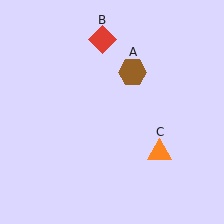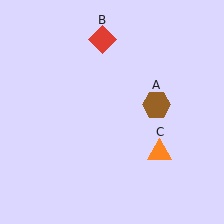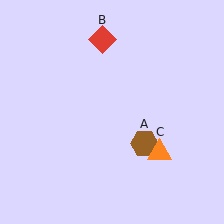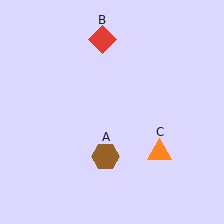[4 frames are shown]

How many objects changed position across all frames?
1 object changed position: brown hexagon (object A).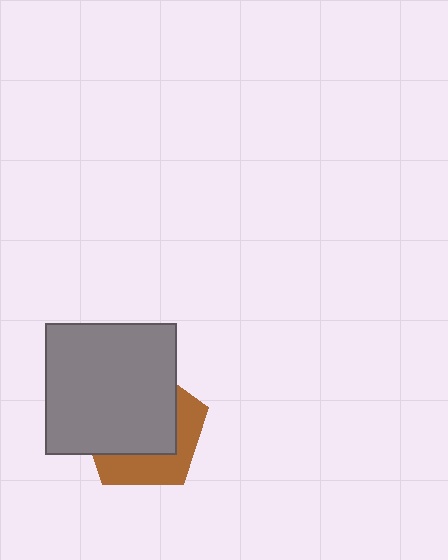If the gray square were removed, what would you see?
You would see the complete brown pentagon.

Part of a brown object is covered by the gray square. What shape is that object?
It is a pentagon.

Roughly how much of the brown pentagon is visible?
A small part of it is visible (roughly 37%).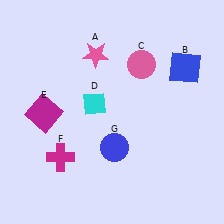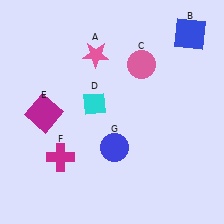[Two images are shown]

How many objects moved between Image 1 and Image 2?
1 object moved between the two images.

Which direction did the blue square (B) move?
The blue square (B) moved up.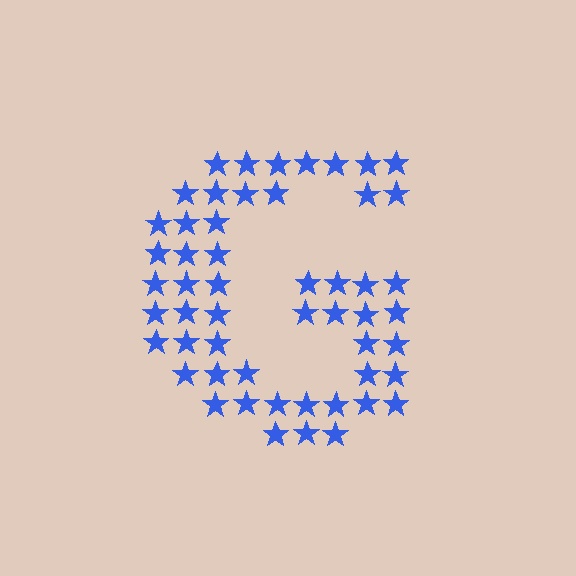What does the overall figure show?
The overall figure shows the letter G.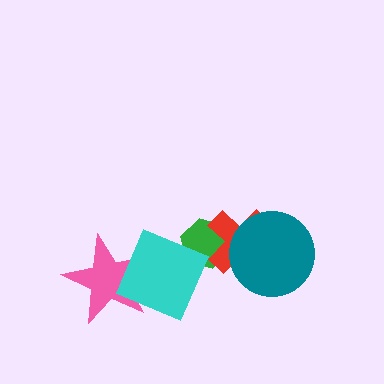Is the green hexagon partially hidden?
Yes, it is partially covered by another shape.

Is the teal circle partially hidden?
No, no other shape covers it.